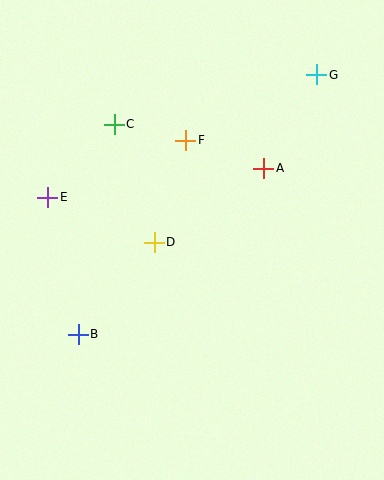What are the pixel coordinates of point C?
Point C is at (114, 124).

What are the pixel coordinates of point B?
Point B is at (78, 334).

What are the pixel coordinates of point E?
Point E is at (48, 197).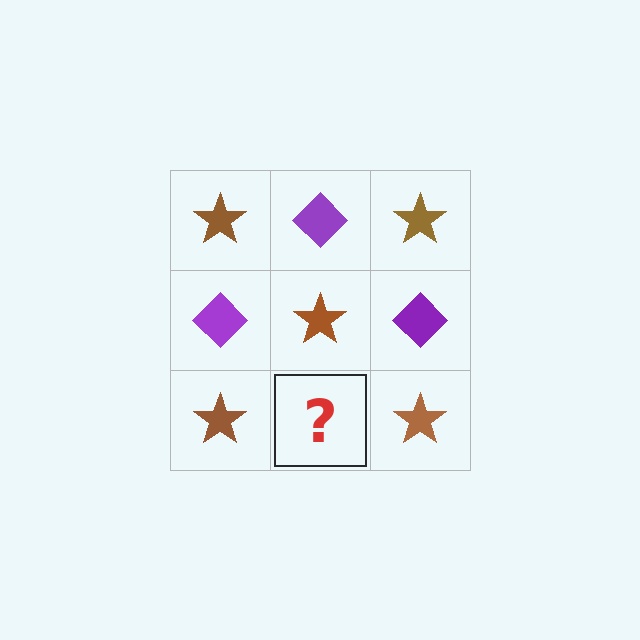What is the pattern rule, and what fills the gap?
The rule is that it alternates brown star and purple diamond in a checkerboard pattern. The gap should be filled with a purple diamond.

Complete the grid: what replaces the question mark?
The question mark should be replaced with a purple diamond.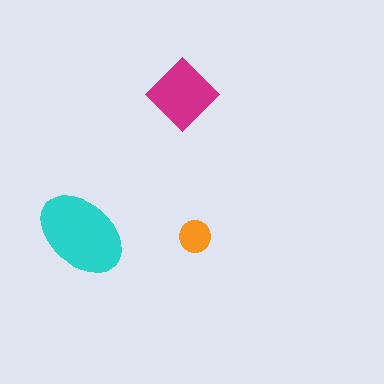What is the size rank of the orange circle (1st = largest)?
3rd.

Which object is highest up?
The magenta diamond is topmost.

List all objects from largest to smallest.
The cyan ellipse, the magenta diamond, the orange circle.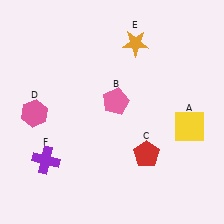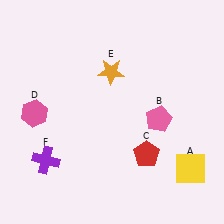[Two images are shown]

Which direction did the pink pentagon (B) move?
The pink pentagon (B) moved right.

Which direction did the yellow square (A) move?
The yellow square (A) moved down.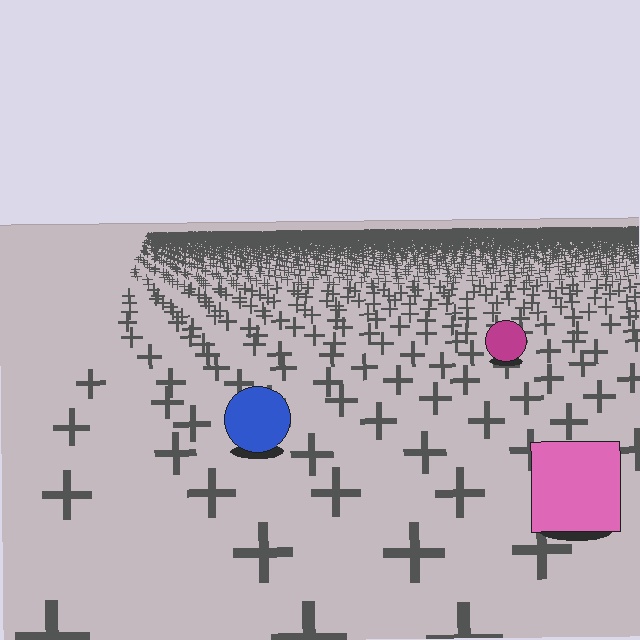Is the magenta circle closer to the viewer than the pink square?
No. The pink square is closer — you can tell from the texture gradient: the ground texture is coarser near it.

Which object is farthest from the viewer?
The magenta circle is farthest from the viewer. It appears smaller and the ground texture around it is denser.